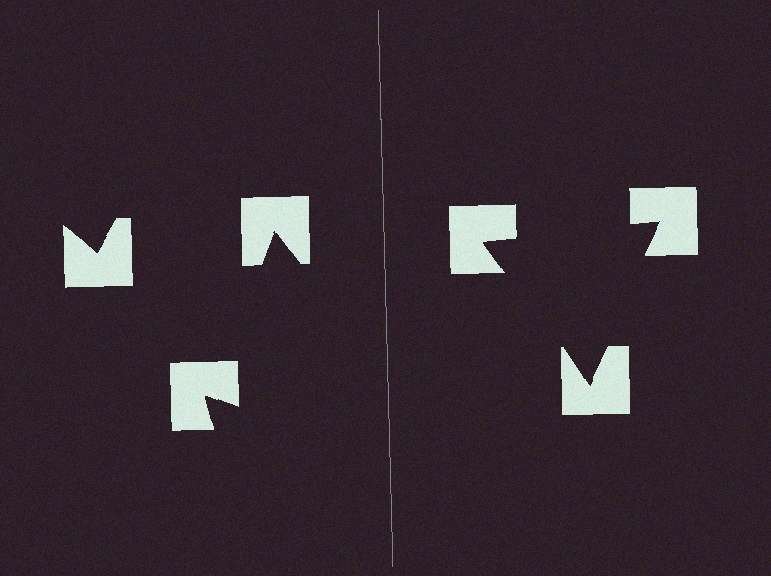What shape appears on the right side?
An illusory triangle.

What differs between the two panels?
The notched squares are positioned identically on both sides; only the wedge orientations differ. On the right they align to a triangle; on the left they are misaligned.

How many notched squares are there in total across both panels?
6 — 3 on each side.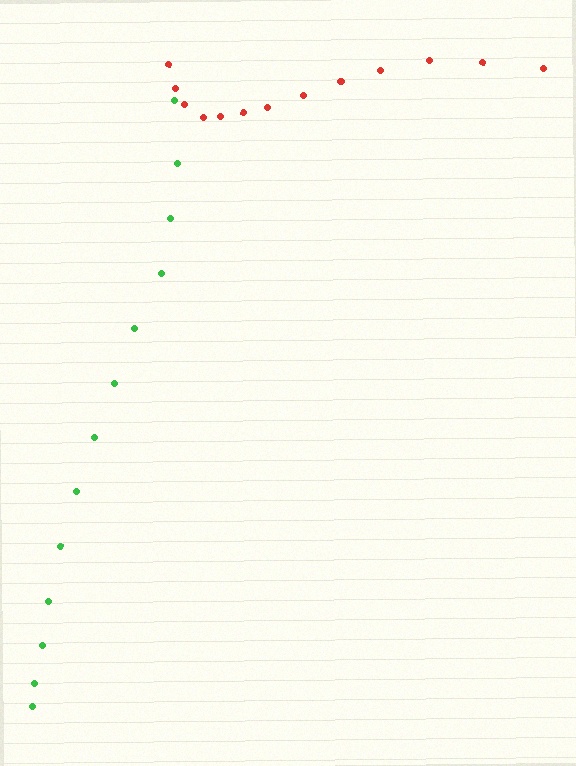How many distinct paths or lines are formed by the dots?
There are 2 distinct paths.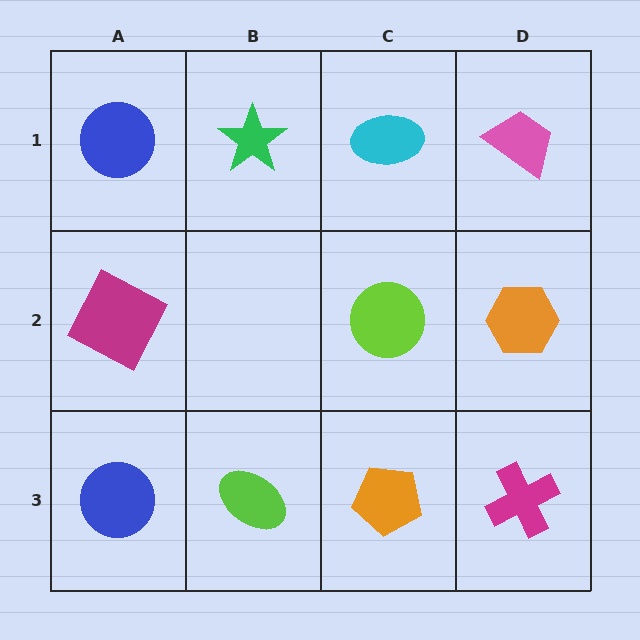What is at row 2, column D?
An orange hexagon.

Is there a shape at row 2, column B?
No, that cell is empty.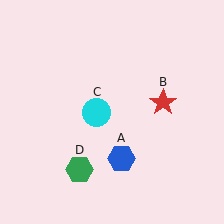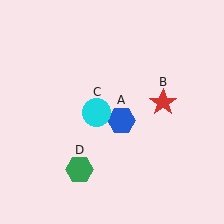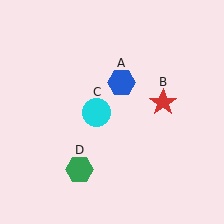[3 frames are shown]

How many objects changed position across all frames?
1 object changed position: blue hexagon (object A).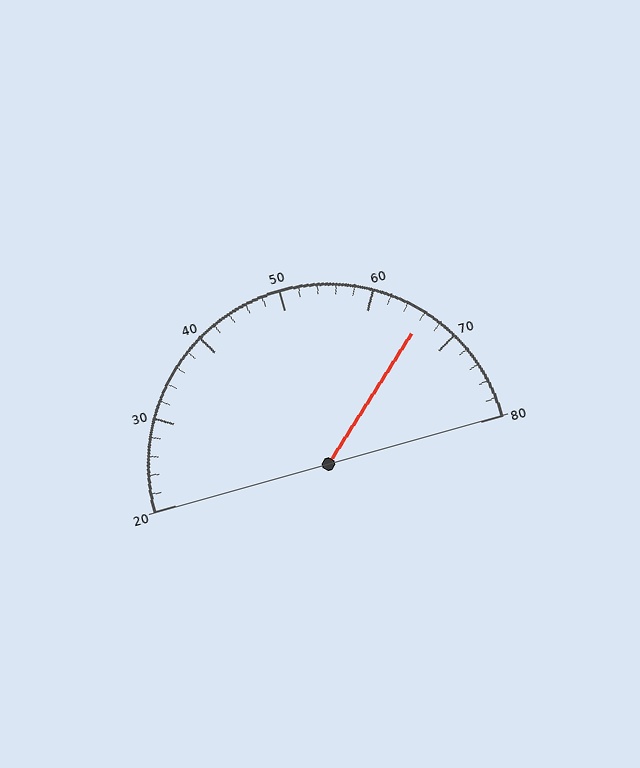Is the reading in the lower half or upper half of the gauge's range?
The reading is in the upper half of the range (20 to 80).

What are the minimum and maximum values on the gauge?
The gauge ranges from 20 to 80.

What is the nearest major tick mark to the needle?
The nearest major tick mark is 70.